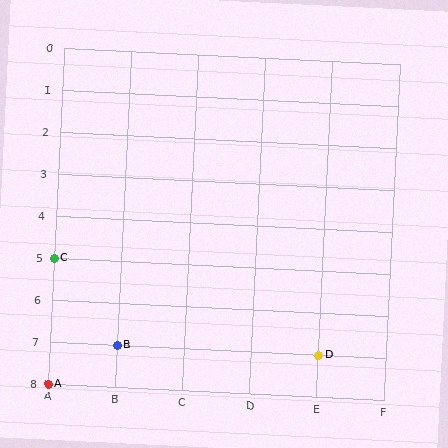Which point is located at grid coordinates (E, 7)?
Point D is at (E, 7).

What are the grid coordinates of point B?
Point B is at grid coordinates (B, 7).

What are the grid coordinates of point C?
Point C is at grid coordinates (A, 5).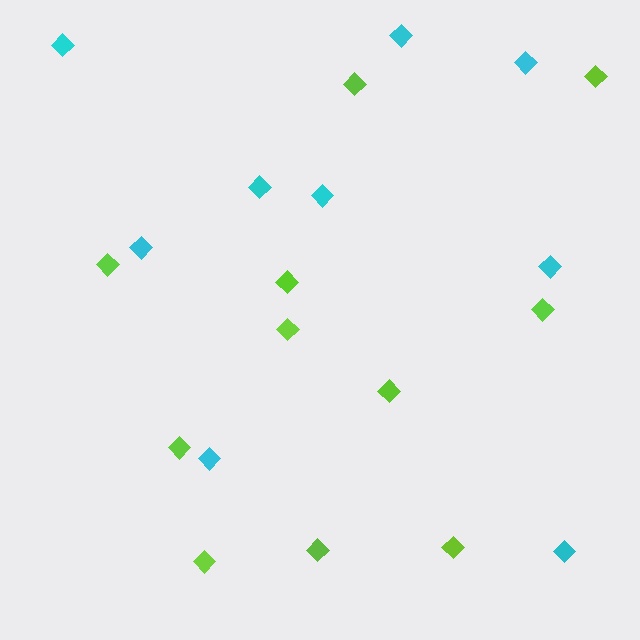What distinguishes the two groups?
There are 2 groups: one group of lime diamonds (11) and one group of cyan diamonds (9).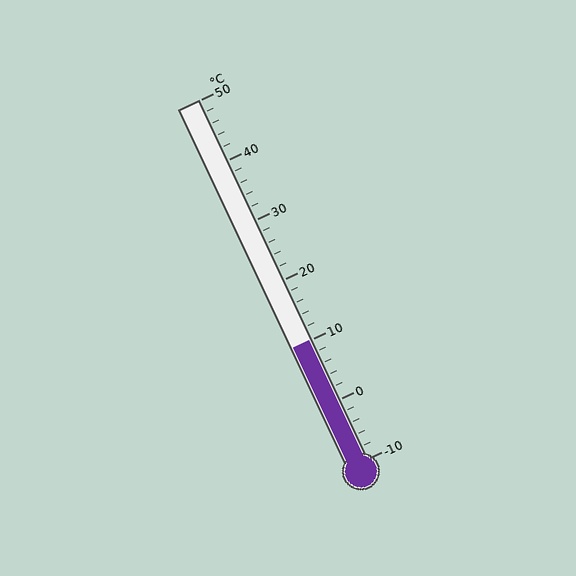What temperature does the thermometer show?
The thermometer shows approximately 10°C.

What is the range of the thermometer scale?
The thermometer scale ranges from -10°C to 50°C.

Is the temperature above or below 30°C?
The temperature is below 30°C.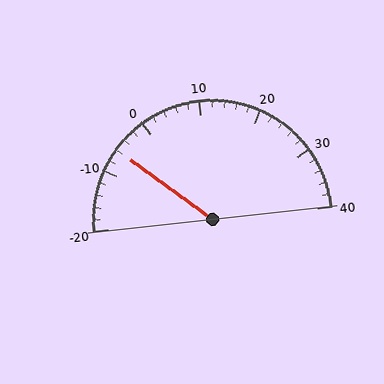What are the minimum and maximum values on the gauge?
The gauge ranges from -20 to 40.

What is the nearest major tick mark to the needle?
The nearest major tick mark is -10.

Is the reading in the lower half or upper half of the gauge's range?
The reading is in the lower half of the range (-20 to 40).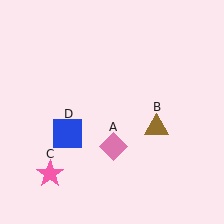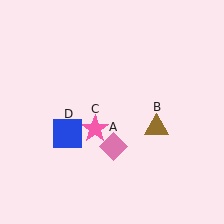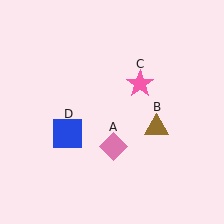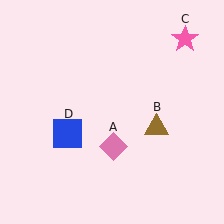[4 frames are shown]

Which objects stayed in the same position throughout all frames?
Pink diamond (object A) and brown triangle (object B) and blue square (object D) remained stationary.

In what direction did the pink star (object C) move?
The pink star (object C) moved up and to the right.